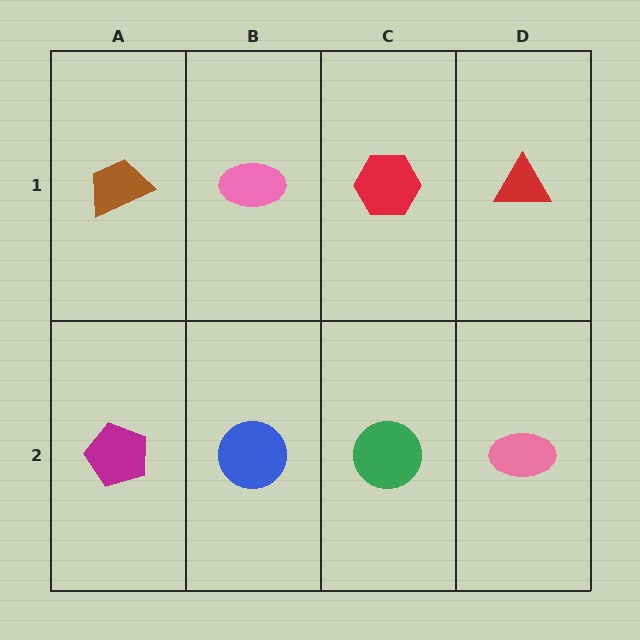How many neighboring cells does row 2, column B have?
3.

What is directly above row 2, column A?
A brown trapezoid.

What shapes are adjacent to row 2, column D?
A red triangle (row 1, column D), a green circle (row 2, column C).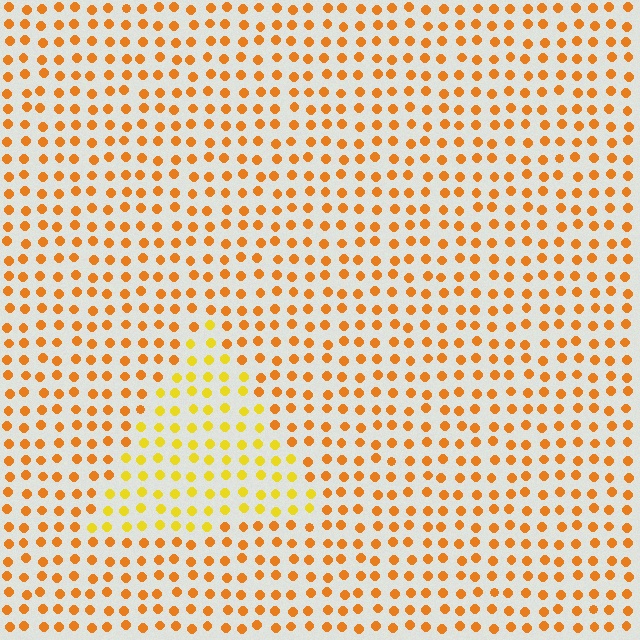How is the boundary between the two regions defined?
The boundary is defined purely by a slight shift in hue (about 27 degrees). Spacing, size, and orientation are identical on both sides.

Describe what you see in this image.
The image is filled with small orange elements in a uniform arrangement. A triangle-shaped region is visible where the elements are tinted to a slightly different hue, forming a subtle color boundary.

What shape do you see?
I see a triangle.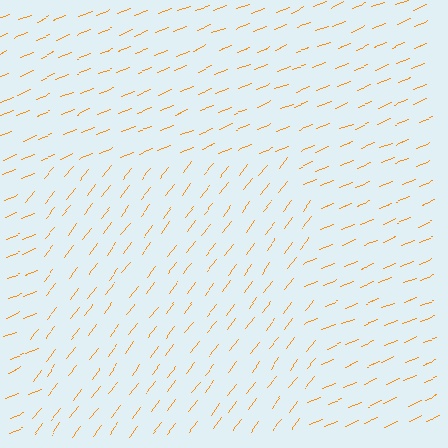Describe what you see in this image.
The image is filled with small orange line segments. A rectangle region in the image has lines oriented differently from the surrounding lines, creating a visible texture boundary.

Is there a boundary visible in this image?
Yes, there is a texture boundary formed by a change in line orientation.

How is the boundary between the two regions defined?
The boundary is defined purely by a change in line orientation (approximately 30 degrees difference). All lines are the same color and thickness.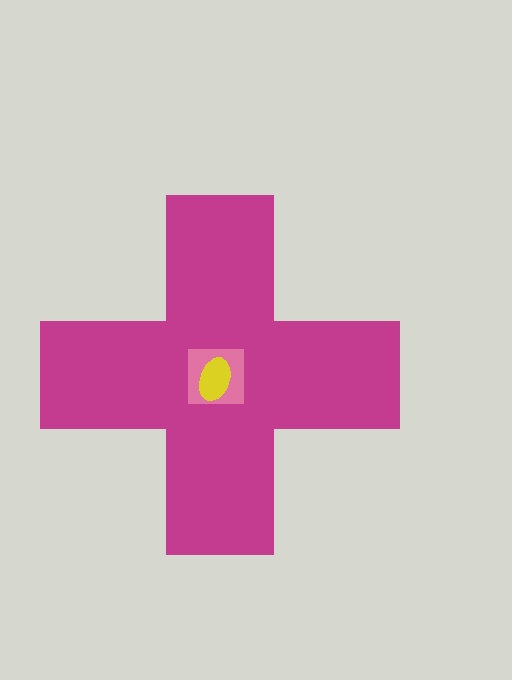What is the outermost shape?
The magenta cross.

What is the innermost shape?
The yellow ellipse.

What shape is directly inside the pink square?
The yellow ellipse.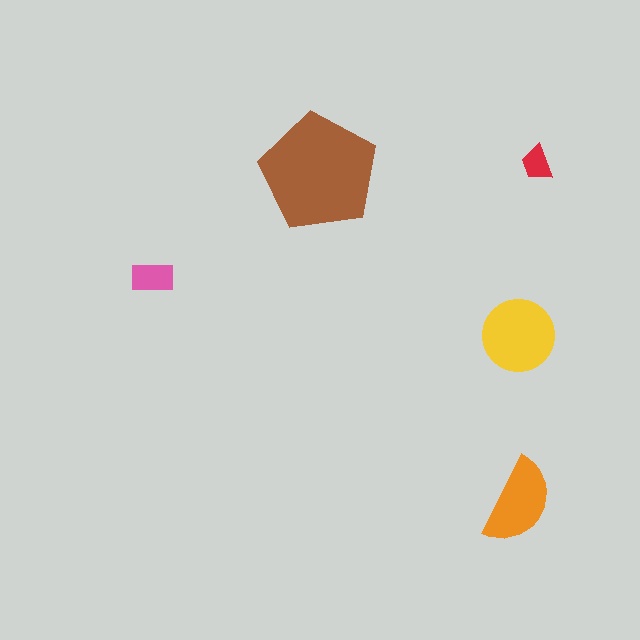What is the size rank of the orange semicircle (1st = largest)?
3rd.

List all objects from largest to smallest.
The brown pentagon, the yellow circle, the orange semicircle, the pink rectangle, the red trapezoid.